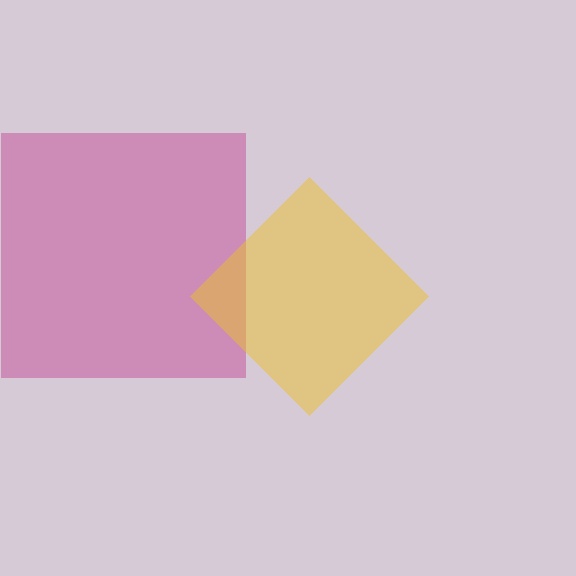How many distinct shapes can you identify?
There are 2 distinct shapes: a magenta square, a yellow diamond.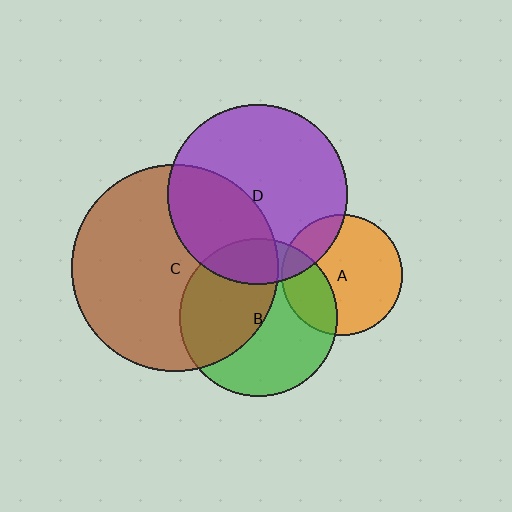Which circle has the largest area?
Circle C (brown).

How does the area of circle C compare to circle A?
Approximately 2.9 times.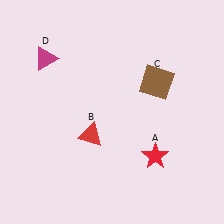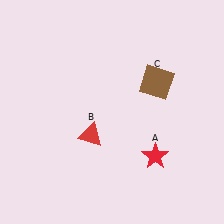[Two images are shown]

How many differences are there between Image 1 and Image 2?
There is 1 difference between the two images.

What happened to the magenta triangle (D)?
The magenta triangle (D) was removed in Image 2. It was in the top-left area of Image 1.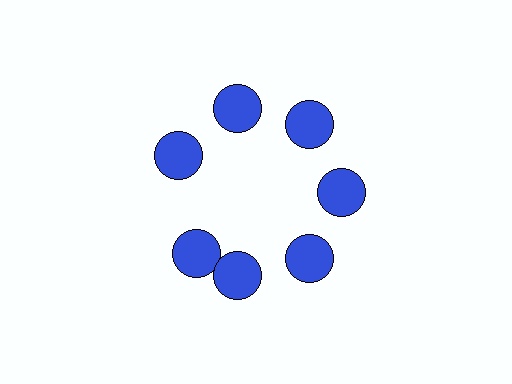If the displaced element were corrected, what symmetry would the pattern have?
It would have 7-fold rotational symmetry — the pattern would map onto itself every 51 degrees.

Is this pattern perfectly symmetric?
No. The 7 blue circles are arranged in a ring, but one element near the 8 o'clock position is rotated out of alignment along the ring, breaking the 7-fold rotational symmetry.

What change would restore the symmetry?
The symmetry would be restored by rotating it back into even spacing with its neighbors so that all 7 circles sit at equal angles and equal distance from the center.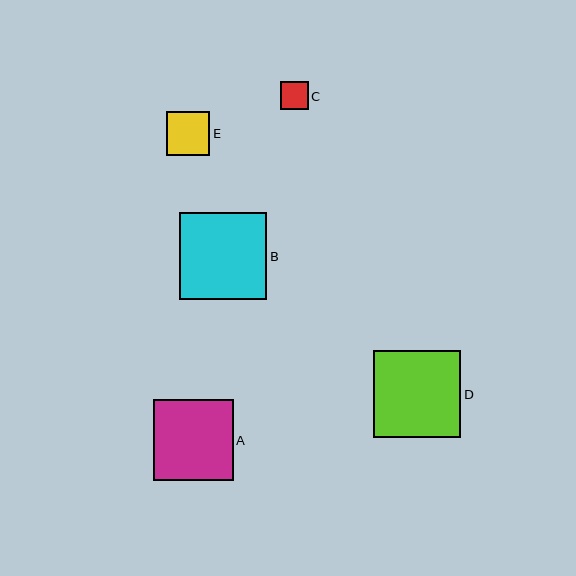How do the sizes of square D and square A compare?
Square D and square A are approximately the same size.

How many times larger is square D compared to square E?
Square D is approximately 2.0 times the size of square E.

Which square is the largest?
Square D is the largest with a size of approximately 87 pixels.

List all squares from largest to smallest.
From largest to smallest: D, B, A, E, C.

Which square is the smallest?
Square C is the smallest with a size of approximately 28 pixels.